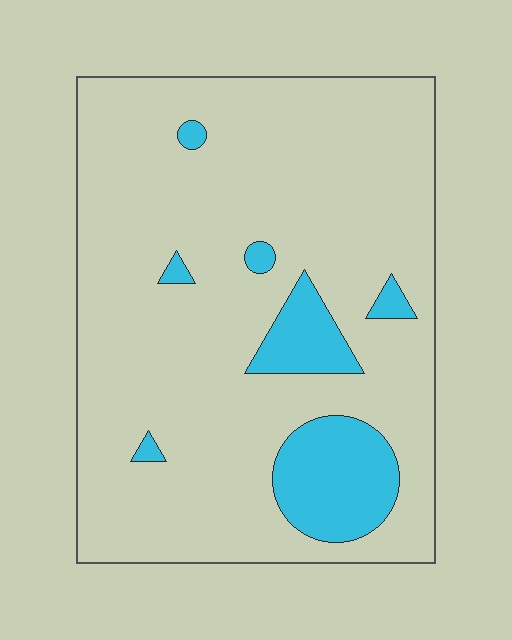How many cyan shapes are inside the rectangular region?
7.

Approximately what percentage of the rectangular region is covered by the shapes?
Approximately 15%.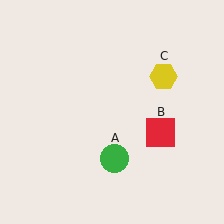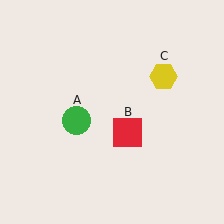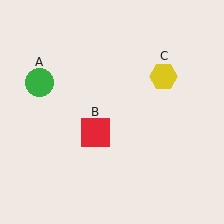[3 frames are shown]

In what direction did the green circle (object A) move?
The green circle (object A) moved up and to the left.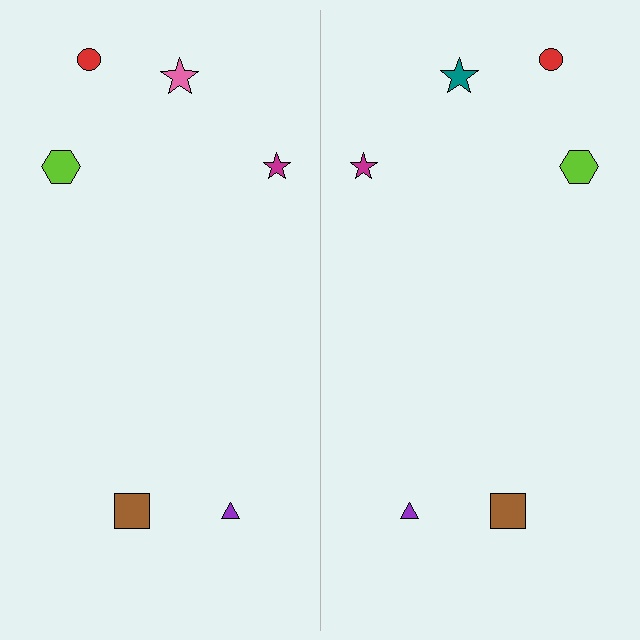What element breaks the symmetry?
The teal star on the right side breaks the symmetry — its mirror counterpart is pink.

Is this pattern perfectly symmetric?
No, the pattern is not perfectly symmetric. The teal star on the right side breaks the symmetry — its mirror counterpart is pink.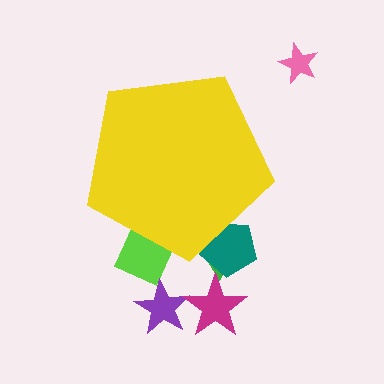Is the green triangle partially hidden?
Yes, the green triangle is partially hidden behind the yellow pentagon.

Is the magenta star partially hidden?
No, the magenta star is fully visible.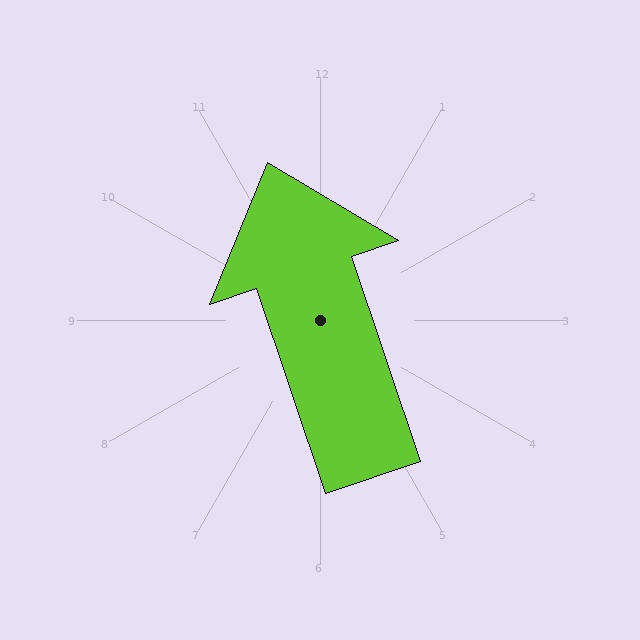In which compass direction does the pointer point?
North.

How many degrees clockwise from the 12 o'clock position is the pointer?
Approximately 341 degrees.